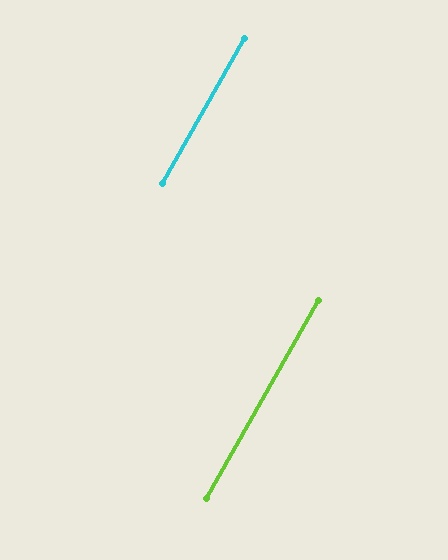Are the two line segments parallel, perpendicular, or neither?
Parallel — their directions differ by only 0.2°.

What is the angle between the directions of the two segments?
Approximately 0 degrees.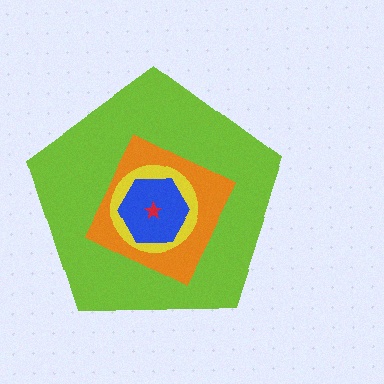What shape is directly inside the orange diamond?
The yellow circle.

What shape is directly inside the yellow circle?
The blue hexagon.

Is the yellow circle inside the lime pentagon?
Yes.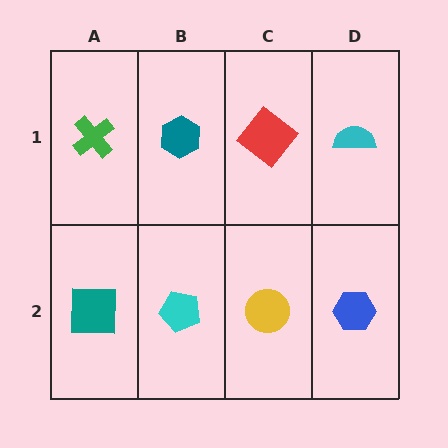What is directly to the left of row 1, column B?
A green cross.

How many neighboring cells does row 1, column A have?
2.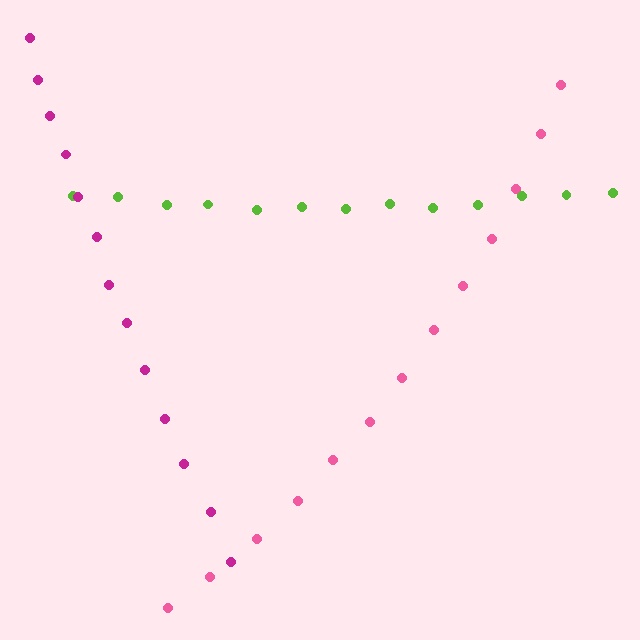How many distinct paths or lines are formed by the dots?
There are 3 distinct paths.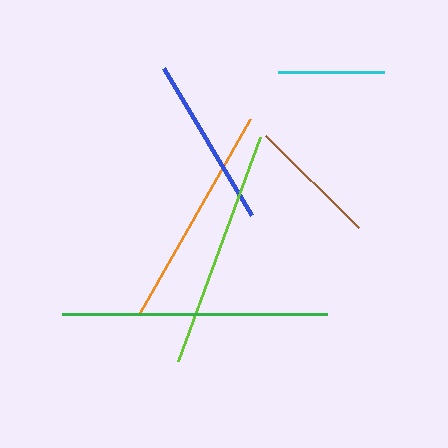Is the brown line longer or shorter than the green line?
The green line is longer than the brown line.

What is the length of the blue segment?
The blue segment is approximately 172 pixels long.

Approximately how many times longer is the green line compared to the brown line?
The green line is approximately 2.0 times the length of the brown line.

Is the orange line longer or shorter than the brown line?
The orange line is longer than the brown line.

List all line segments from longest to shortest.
From longest to shortest: green, lime, orange, blue, brown, cyan.